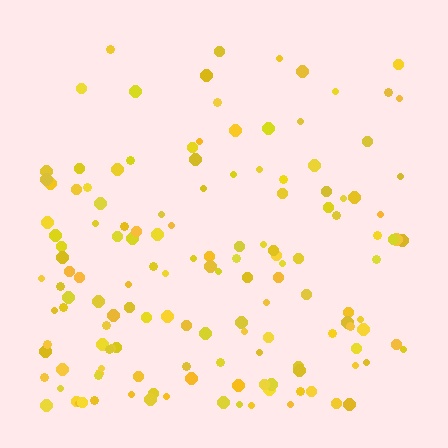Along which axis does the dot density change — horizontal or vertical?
Vertical.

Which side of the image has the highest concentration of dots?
The bottom.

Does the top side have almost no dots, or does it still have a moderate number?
Still a moderate number, just noticeably fewer than the bottom.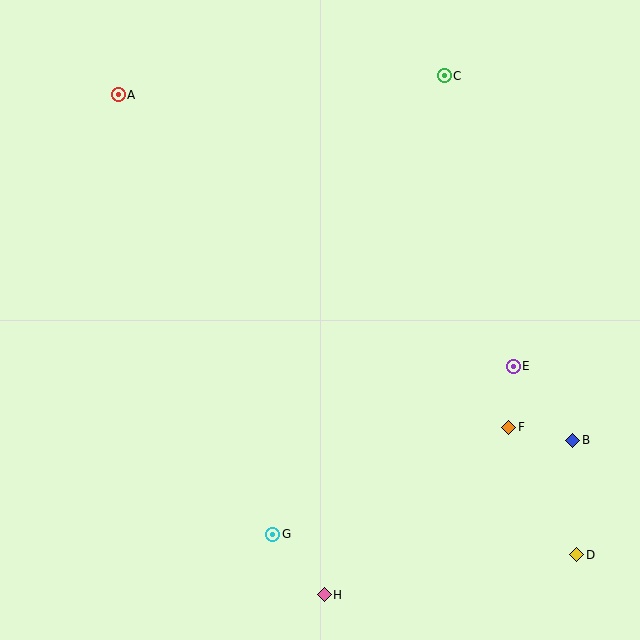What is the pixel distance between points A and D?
The distance between A and D is 650 pixels.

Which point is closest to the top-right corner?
Point C is closest to the top-right corner.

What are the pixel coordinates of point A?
Point A is at (118, 95).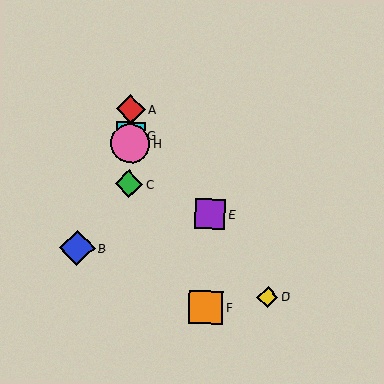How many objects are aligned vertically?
4 objects (A, C, G, H) are aligned vertically.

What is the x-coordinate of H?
Object H is at x≈130.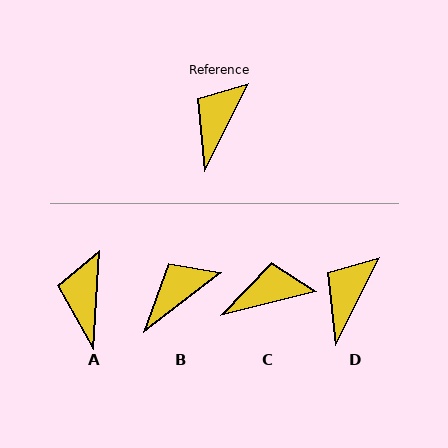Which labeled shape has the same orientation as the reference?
D.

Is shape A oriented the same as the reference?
No, it is off by about 23 degrees.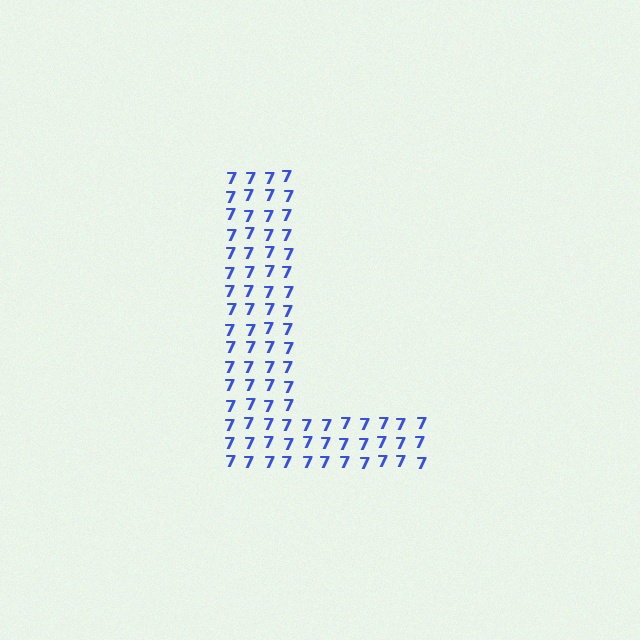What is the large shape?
The large shape is the letter L.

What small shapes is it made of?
It is made of small digit 7's.